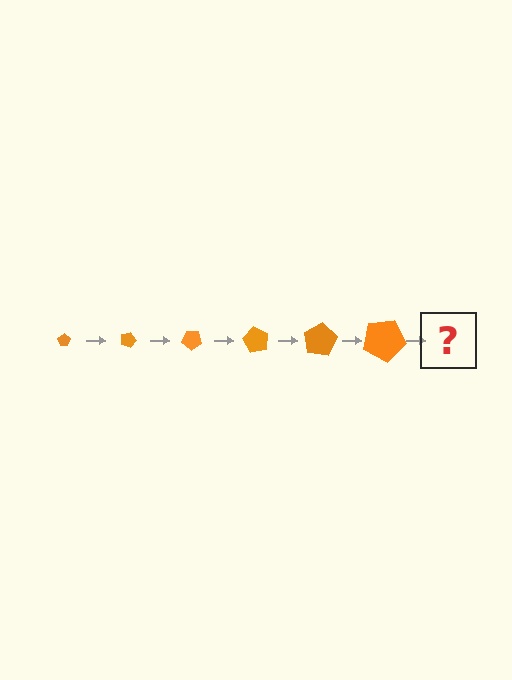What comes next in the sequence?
The next element should be a pentagon, larger than the previous one and rotated 120 degrees from the start.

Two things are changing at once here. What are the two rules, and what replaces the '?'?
The two rules are that the pentagon grows larger each step and it rotates 20 degrees each step. The '?' should be a pentagon, larger than the previous one and rotated 120 degrees from the start.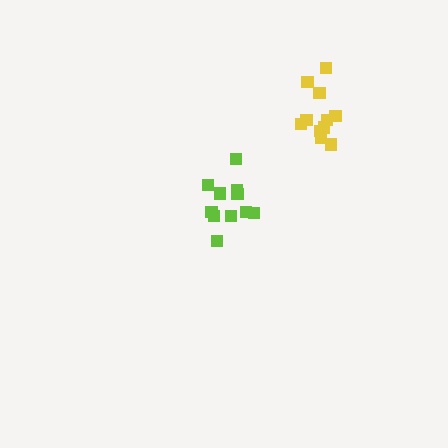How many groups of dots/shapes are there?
There are 2 groups.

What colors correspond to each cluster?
The clusters are colored: yellow, lime.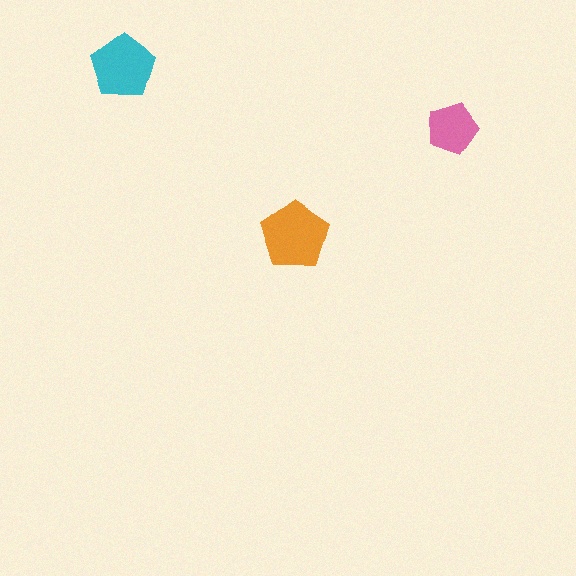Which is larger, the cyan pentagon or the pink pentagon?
The cyan one.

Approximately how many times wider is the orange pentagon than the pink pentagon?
About 1.5 times wider.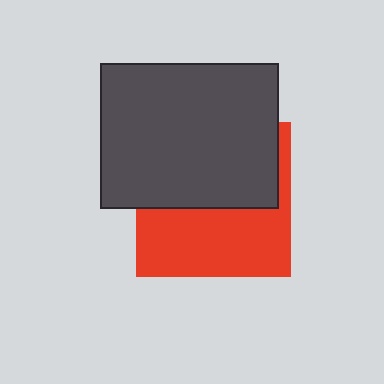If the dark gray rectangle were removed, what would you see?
You would see the complete red square.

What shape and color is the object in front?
The object in front is a dark gray rectangle.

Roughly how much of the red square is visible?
About half of it is visible (roughly 48%).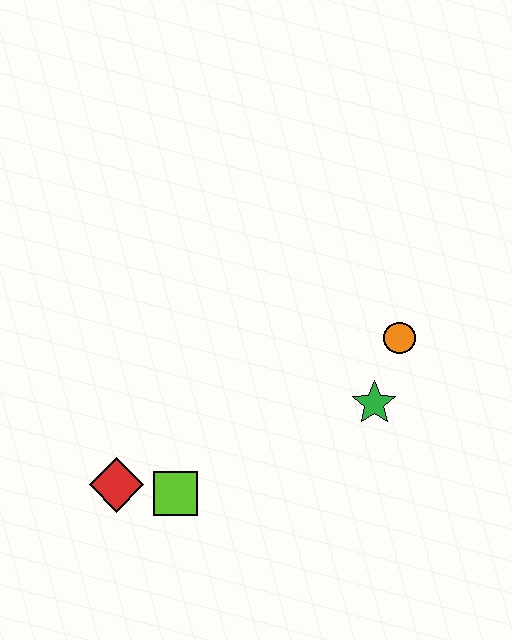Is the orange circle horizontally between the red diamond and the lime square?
No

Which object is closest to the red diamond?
The lime square is closest to the red diamond.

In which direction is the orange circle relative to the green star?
The orange circle is above the green star.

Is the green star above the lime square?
Yes